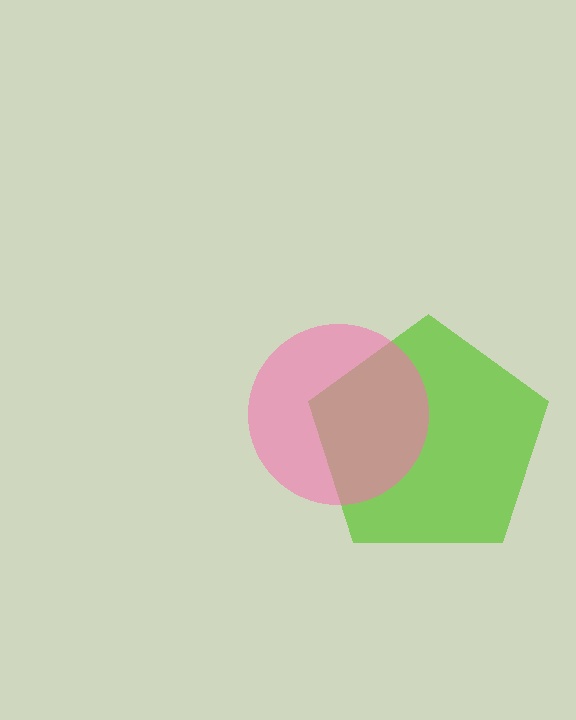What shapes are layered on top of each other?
The layered shapes are: a lime pentagon, a pink circle.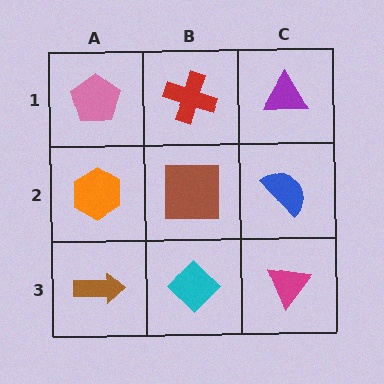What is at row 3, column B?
A cyan diamond.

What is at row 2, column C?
A blue semicircle.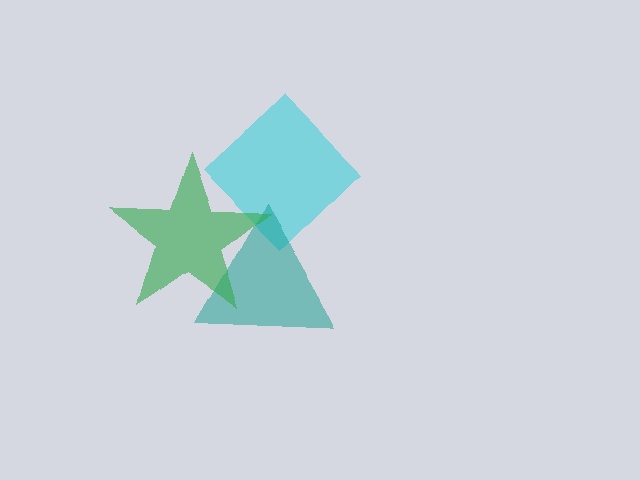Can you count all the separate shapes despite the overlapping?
Yes, there are 3 separate shapes.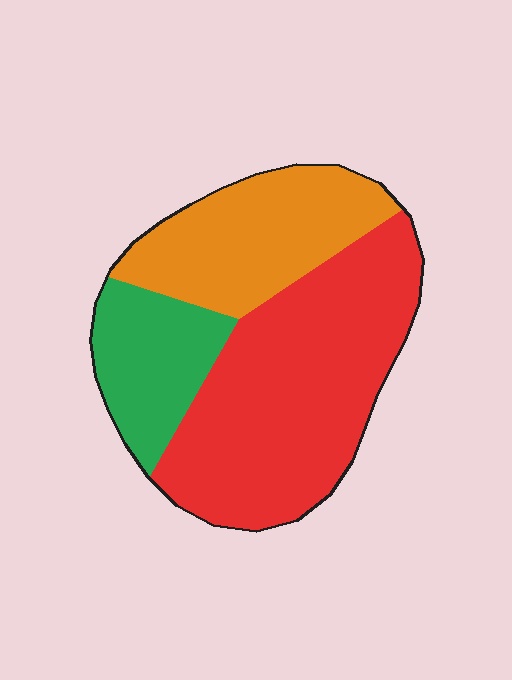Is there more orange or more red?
Red.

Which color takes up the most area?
Red, at roughly 55%.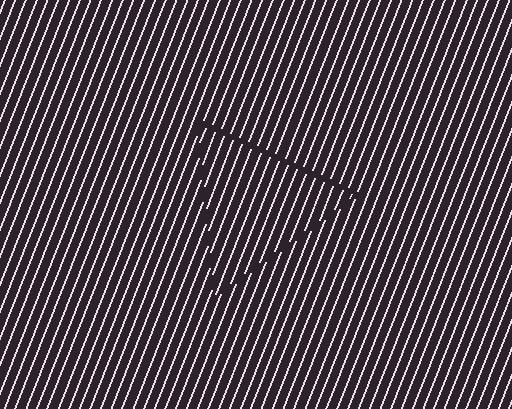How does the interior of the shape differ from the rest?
The interior of the shape contains the same grating, shifted by half a period — the contour is defined by the phase discontinuity where line-ends from the inner and outer gratings abut.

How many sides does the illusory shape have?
3 sides — the line-ends trace a triangle.